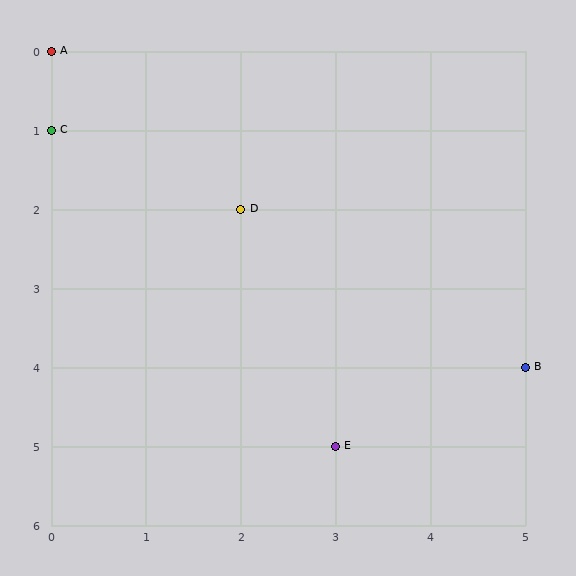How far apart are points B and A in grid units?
Points B and A are 5 columns and 4 rows apart (about 6.4 grid units diagonally).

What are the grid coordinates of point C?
Point C is at grid coordinates (0, 1).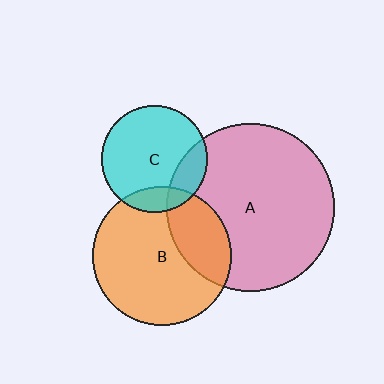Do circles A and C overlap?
Yes.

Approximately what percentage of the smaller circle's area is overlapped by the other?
Approximately 20%.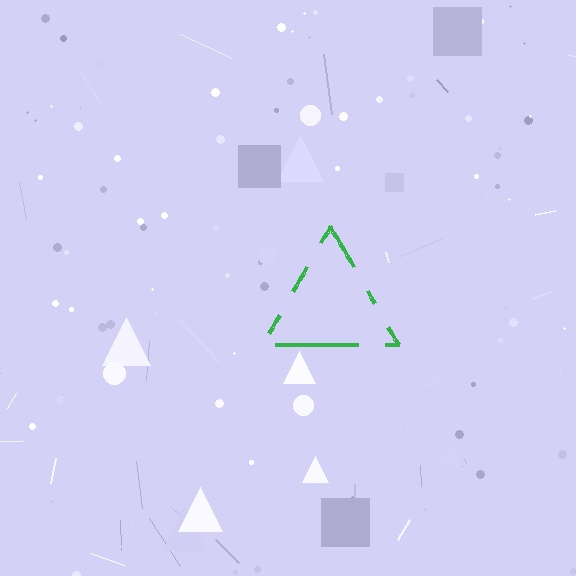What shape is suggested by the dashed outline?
The dashed outline suggests a triangle.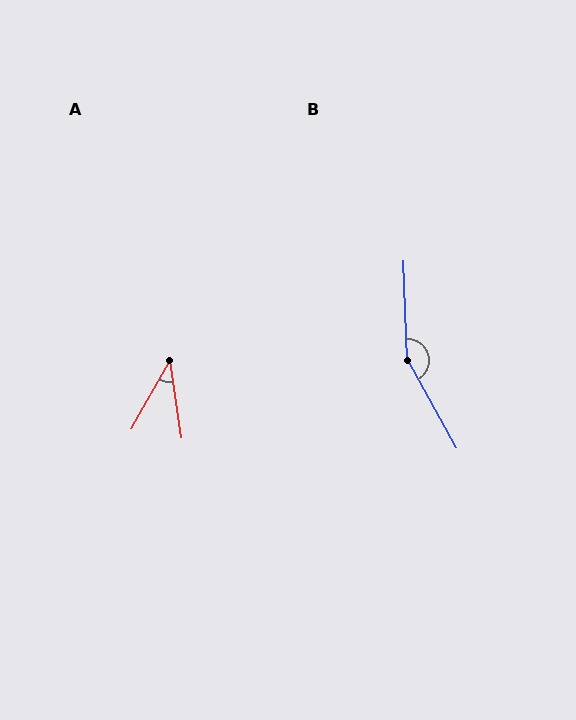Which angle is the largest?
B, at approximately 153 degrees.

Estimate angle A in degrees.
Approximately 38 degrees.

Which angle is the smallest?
A, at approximately 38 degrees.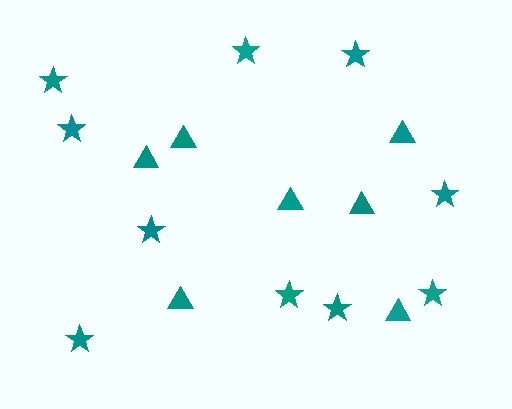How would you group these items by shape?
There are 2 groups: one group of stars (10) and one group of triangles (7).